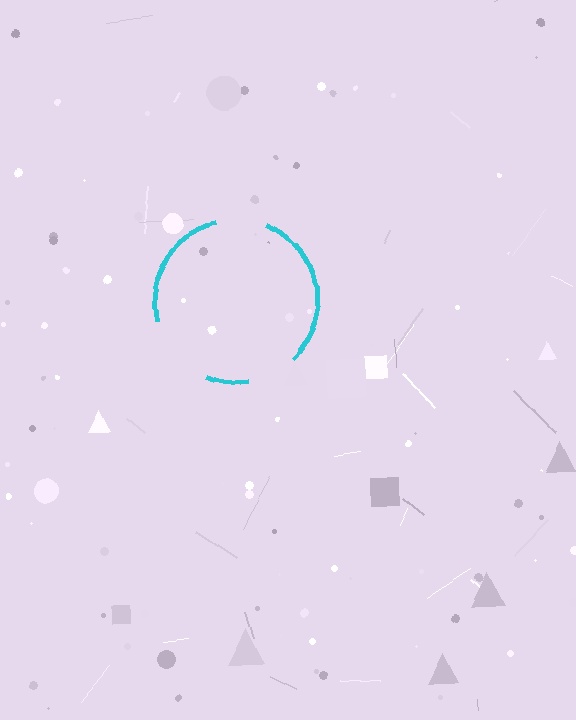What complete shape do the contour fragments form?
The contour fragments form a circle.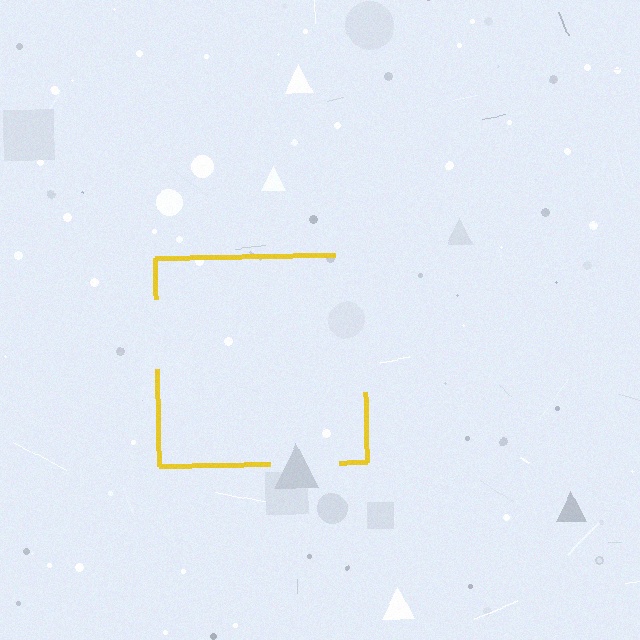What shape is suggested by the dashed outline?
The dashed outline suggests a square.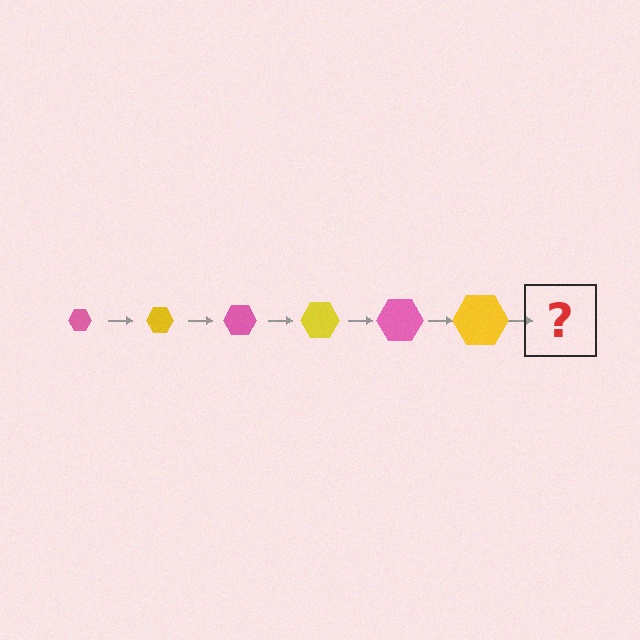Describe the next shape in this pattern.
It should be a pink hexagon, larger than the previous one.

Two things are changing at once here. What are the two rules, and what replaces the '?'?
The two rules are that the hexagon grows larger each step and the color cycles through pink and yellow. The '?' should be a pink hexagon, larger than the previous one.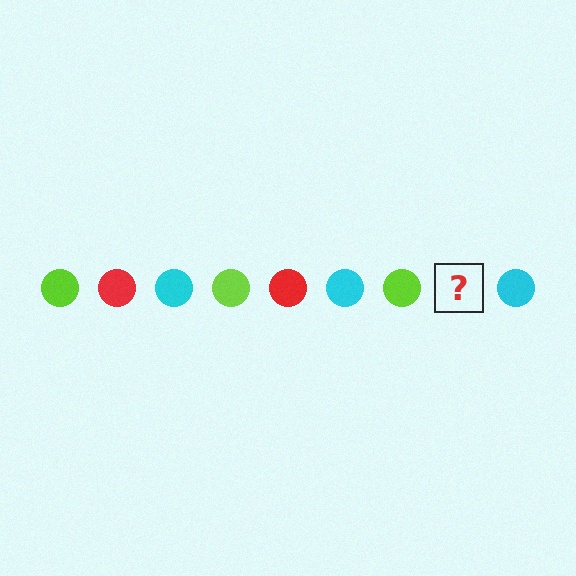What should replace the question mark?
The question mark should be replaced with a red circle.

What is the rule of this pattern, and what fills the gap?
The rule is that the pattern cycles through lime, red, cyan circles. The gap should be filled with a red circle.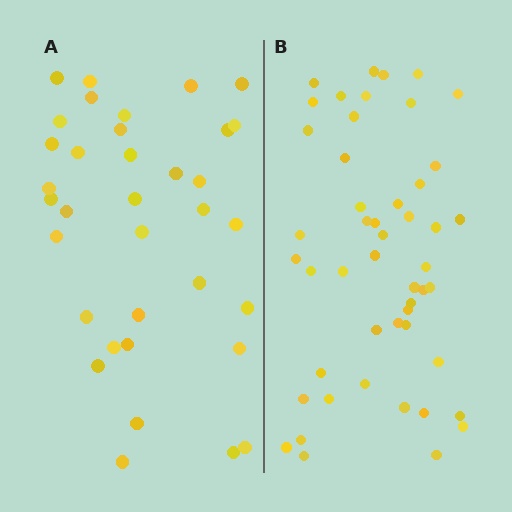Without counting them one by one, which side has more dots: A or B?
Region B (the right region) has more dots.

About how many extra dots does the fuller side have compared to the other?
Region B has approximately 15 more dots than region A.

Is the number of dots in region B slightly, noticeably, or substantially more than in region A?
Region B has noticeably more, but not dramatically so. The ratio is roughly 1.4 to 1.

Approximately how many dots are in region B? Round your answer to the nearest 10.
About 50 dots. (The exact count is 49, which rounds to 50.)